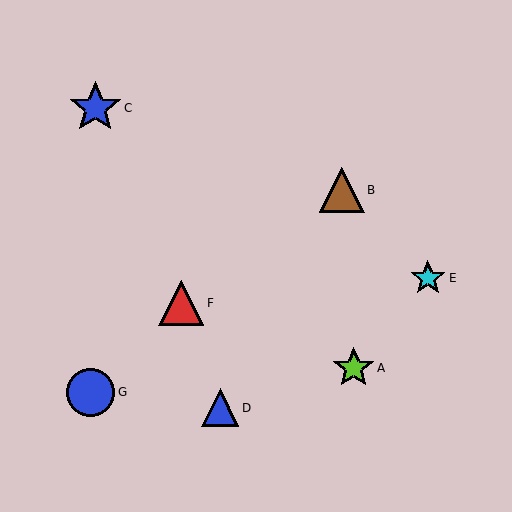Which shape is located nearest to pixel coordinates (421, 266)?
The cyan star (labeled E) at (428, 278) is nearest to that location.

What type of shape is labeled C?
Shape C is a blue star.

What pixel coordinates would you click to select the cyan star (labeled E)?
Click at (428, 278) to select the cyan star E.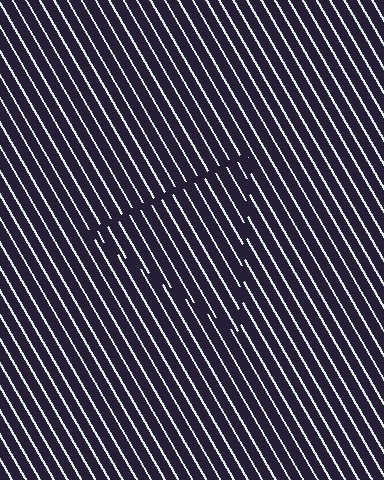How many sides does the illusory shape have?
3 sides — the line-ends trace a triangle.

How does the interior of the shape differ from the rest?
The interior of the shape contains the same grating, shifted by half a period — the contour is defined by the phase discontinuity where line-ends from the inner and outer gratings abut.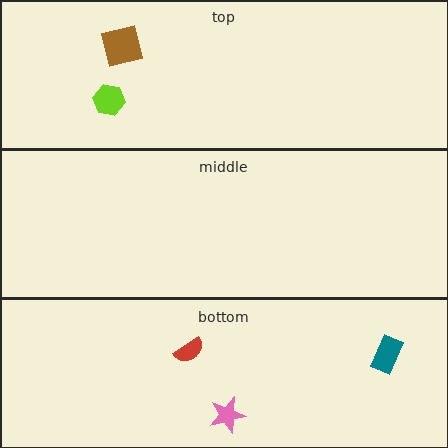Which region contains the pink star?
The bottom region.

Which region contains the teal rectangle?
The bottom region.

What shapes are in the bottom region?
The pink star, the red semicircle, the teal rectangle.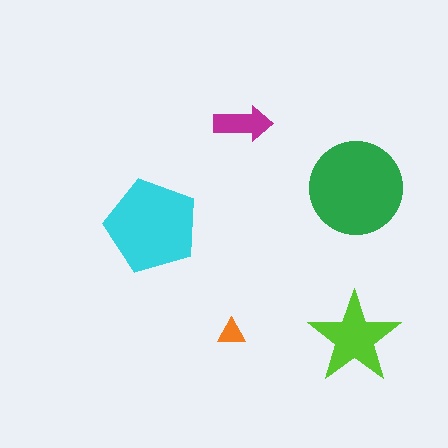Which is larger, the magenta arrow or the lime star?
The lime star.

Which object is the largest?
The green circle.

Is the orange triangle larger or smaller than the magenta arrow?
Smaller.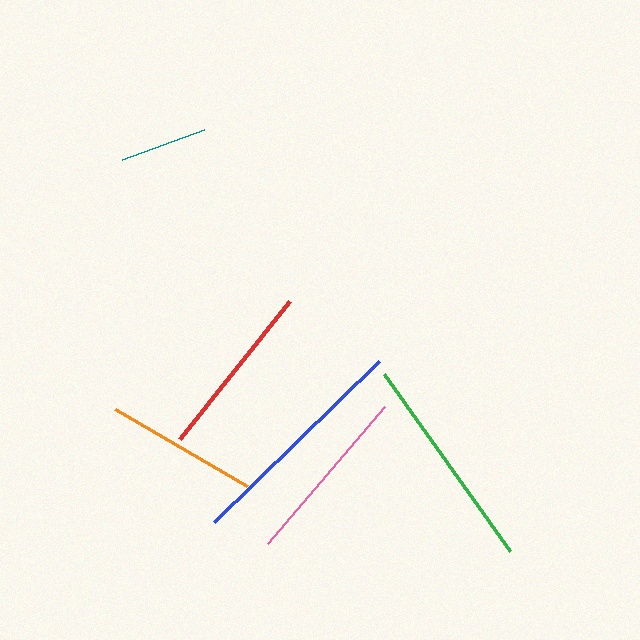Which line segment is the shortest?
The teal line is the shortest at approximately 87 pixels.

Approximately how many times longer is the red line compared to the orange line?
The red line is approximately 1.2 times the length of the orange line.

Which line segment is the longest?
The blue line is the longest at approximately 231 pixels.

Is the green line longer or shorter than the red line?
The green line is longer than the red line.